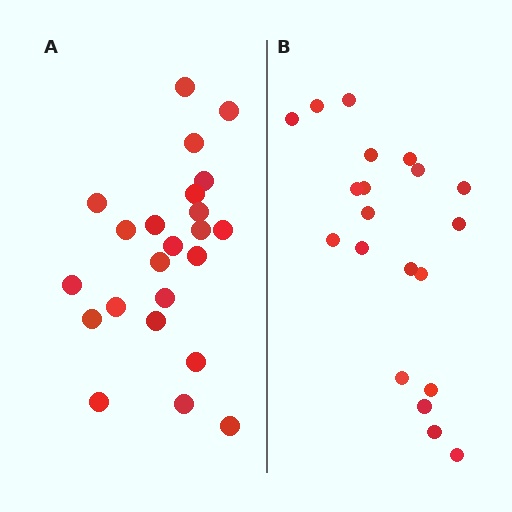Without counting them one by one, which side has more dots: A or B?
Region A (the left region) has more dots.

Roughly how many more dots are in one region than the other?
Region A has just a few more — roughly 2 or 3 more dots than region B.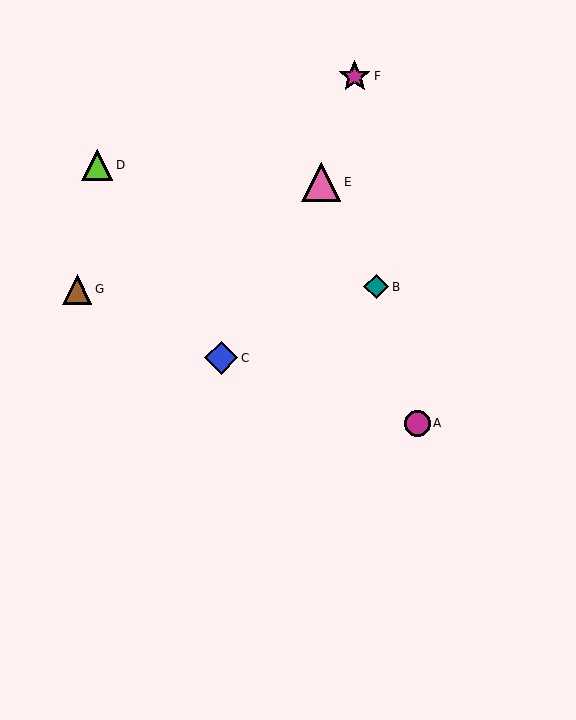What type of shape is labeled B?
Shape B is a teal diamond.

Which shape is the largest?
The pink triangle (labeled E) is the largest.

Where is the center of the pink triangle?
The center of the pink triangle is at (321, 182).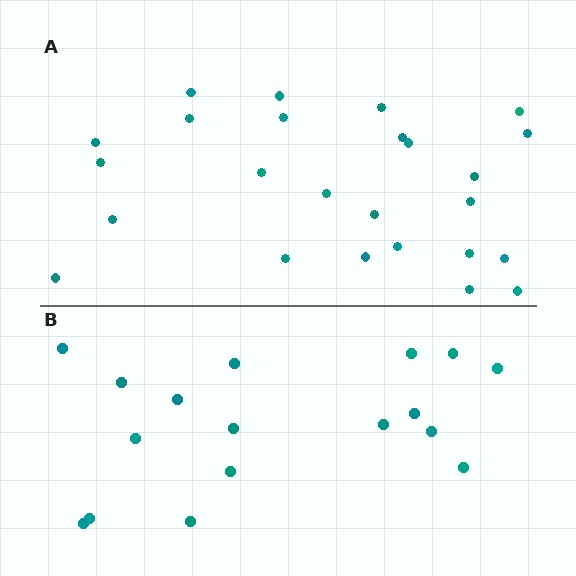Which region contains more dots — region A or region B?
Region A (the top region) has more dots.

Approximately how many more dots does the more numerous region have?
Region A has roughly 8 or so more dots than region B.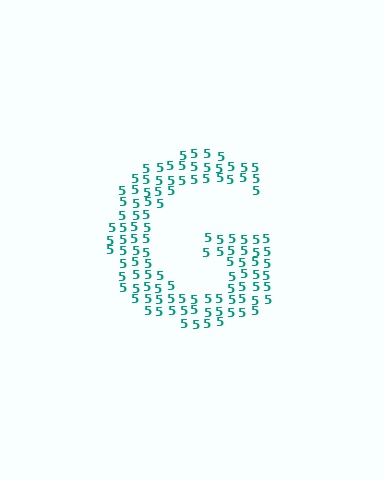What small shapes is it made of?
It is made of small digit 5's.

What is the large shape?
The large shape is the letter G.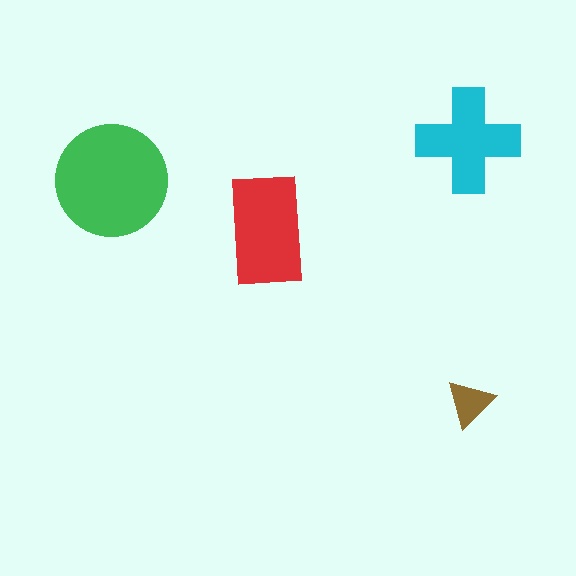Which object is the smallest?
The brown triangle.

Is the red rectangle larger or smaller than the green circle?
Smaller.